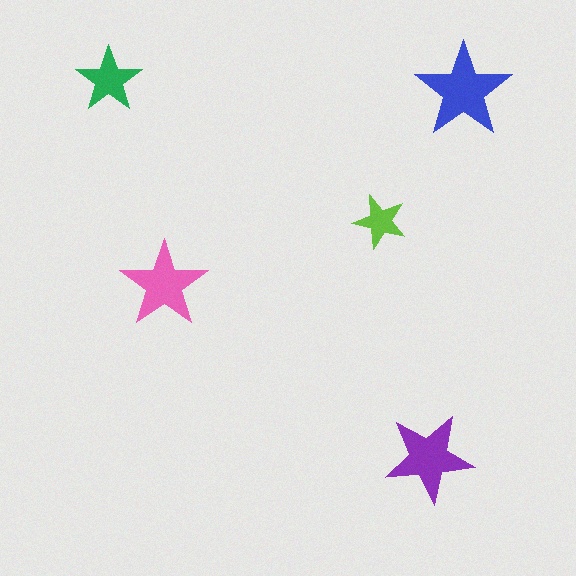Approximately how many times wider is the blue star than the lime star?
About 2 times wider.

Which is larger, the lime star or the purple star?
The purple one.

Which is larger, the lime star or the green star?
The green one.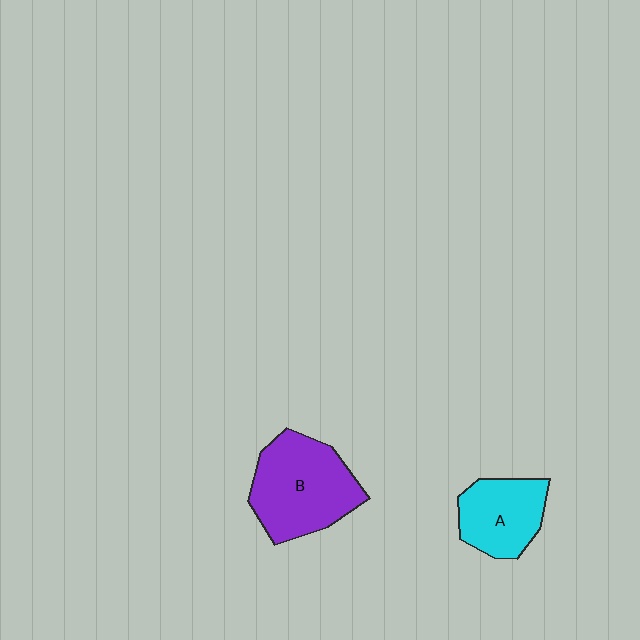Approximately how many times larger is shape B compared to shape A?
Approximately 1.5 times.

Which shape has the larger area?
Shape B (purple).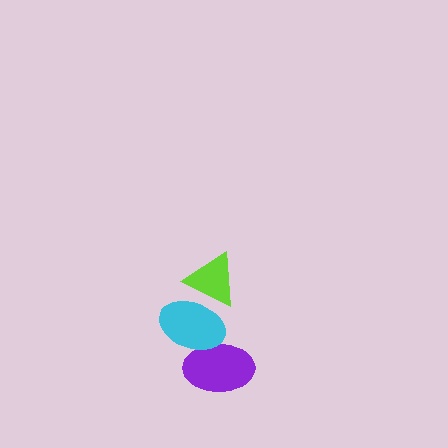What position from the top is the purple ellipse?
The purple ellipse is 3rd from the top.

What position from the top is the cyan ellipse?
The cyan ellipse is 2nd from the top.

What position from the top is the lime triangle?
The lime triangle is 1st from the top.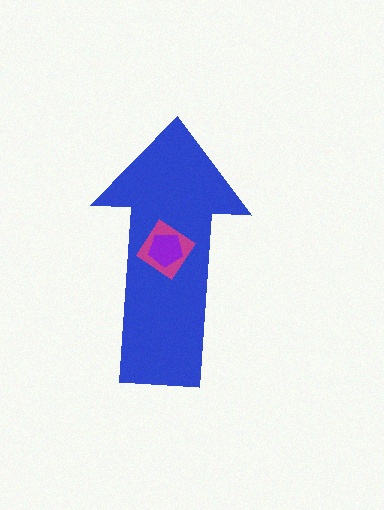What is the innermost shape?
The purple pentagon.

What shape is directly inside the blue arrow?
The magenta diamond.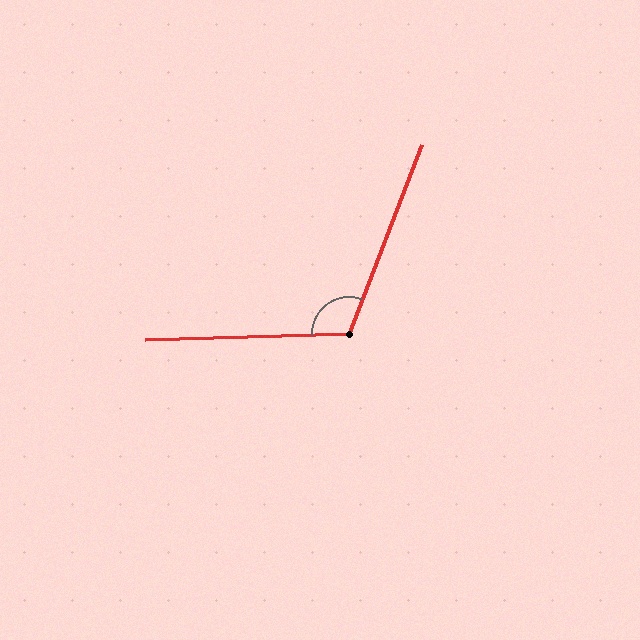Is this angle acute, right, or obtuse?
It is obtuse.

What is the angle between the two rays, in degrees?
Approximately 113 degrees.